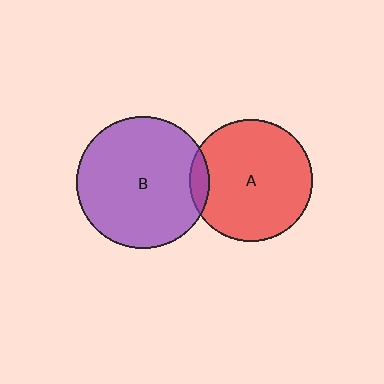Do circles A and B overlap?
Yes.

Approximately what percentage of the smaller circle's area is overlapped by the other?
Approximately 5%.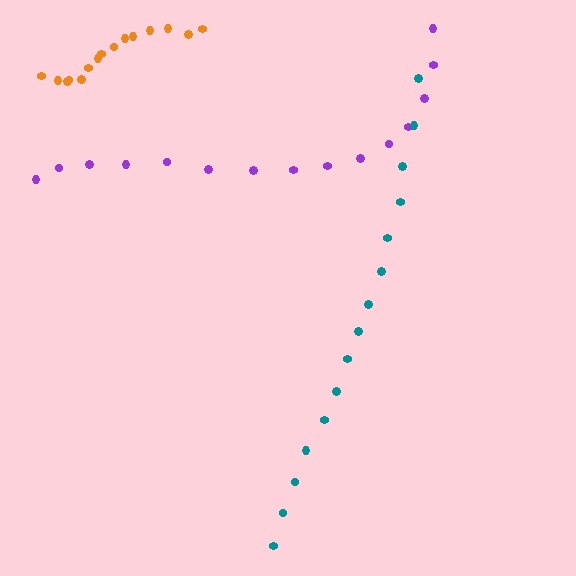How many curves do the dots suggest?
There are 3 distinct paths.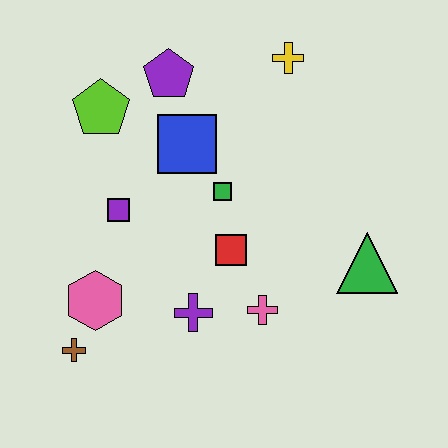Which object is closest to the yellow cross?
The purple pentagon is closest to the yellow cross.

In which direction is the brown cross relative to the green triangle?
The brown cross is to the left of the green triangle.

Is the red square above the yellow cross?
No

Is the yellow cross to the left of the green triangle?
Yes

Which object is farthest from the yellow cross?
The brown cross is farthest from the yellow cross.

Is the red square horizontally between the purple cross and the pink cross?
Yes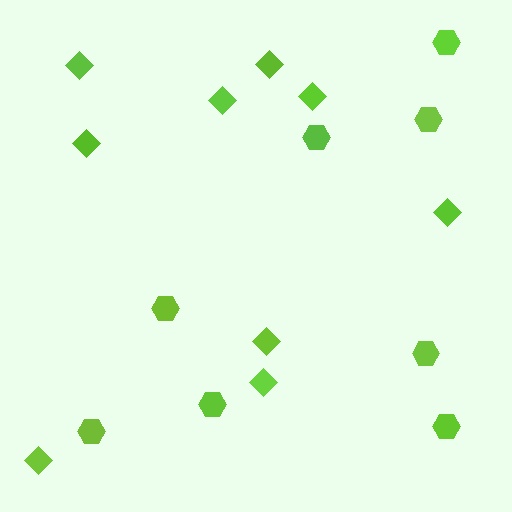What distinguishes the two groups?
There are 2 groups: one group of diamonds (9) and one group of hexagons (8).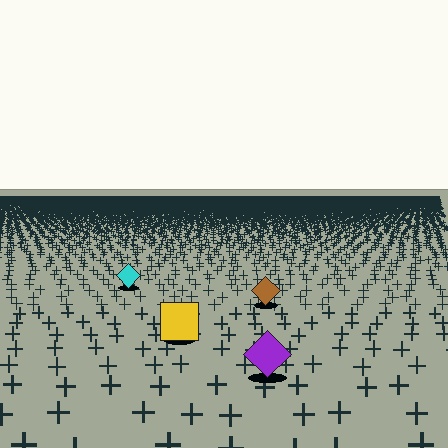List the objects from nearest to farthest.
From nearest to farthest: the purple diamond, the yellow square, the brown diamond, the cyan diamond.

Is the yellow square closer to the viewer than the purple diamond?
No. The purple diamond is closer — you can tell from the texture gradient: the ground texture is coarser near it.